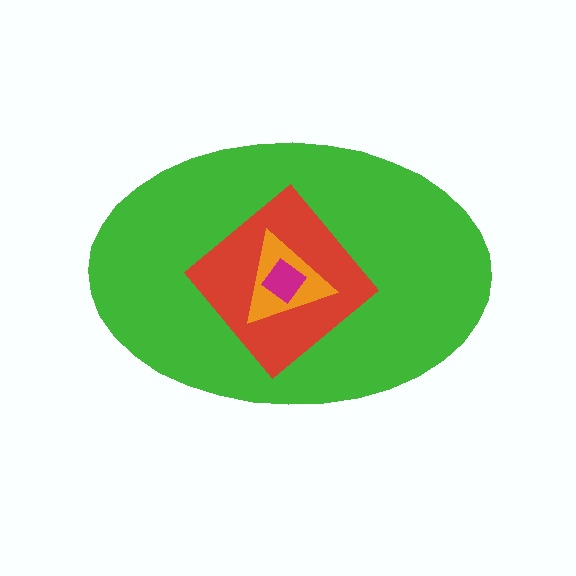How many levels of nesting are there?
4.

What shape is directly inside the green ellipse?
The red diamond.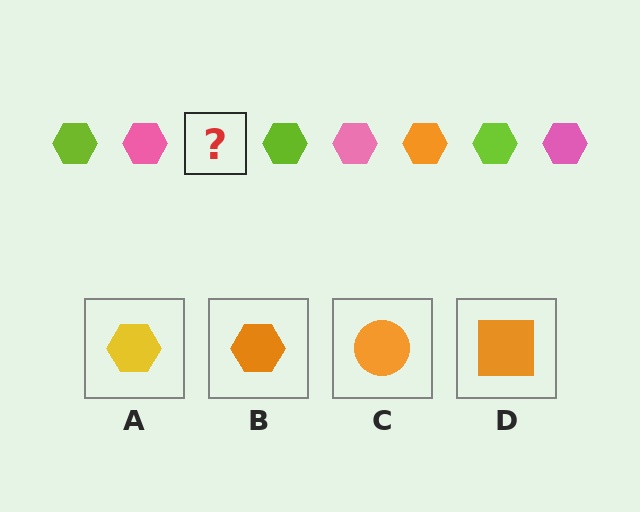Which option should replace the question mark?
Option B.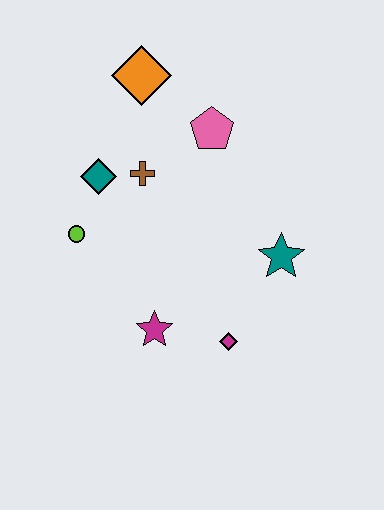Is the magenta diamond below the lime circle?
Yes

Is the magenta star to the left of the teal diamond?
No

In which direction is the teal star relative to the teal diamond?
The teal star is to the right of the teal diamond.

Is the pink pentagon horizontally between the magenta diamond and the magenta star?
Yes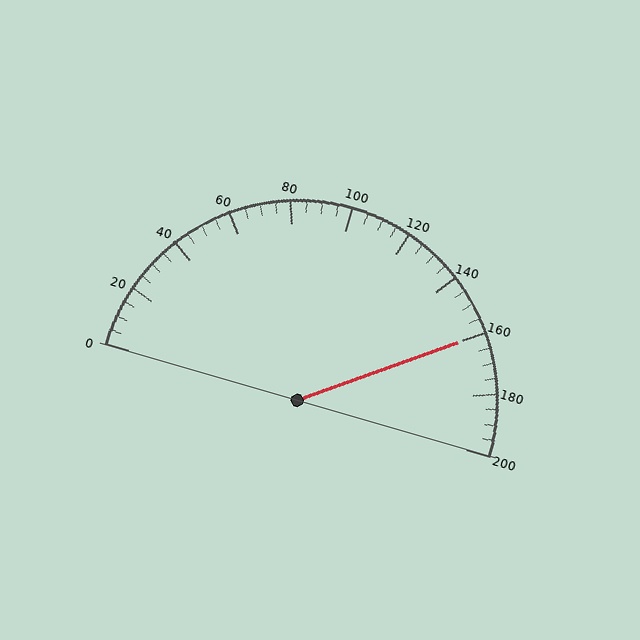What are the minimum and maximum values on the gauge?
The gauge ranges from 0 to 200.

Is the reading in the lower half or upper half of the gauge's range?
The reading is in the upper half of the range (0 to 200).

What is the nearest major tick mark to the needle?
The nearest major tick mark is 160.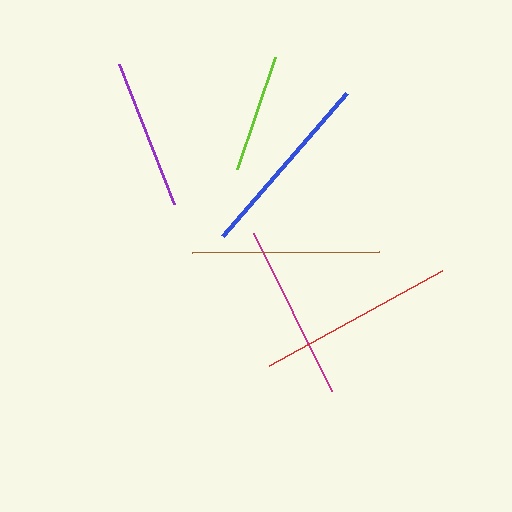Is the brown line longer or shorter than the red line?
The red line is longer than the brown line.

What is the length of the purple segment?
The purple segment is approximately 150 pixels long.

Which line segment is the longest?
The red line is the longest at approximately 197 pixels.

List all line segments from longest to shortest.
From longest to shortest: red, blue, brown, magenta, purple, lime.